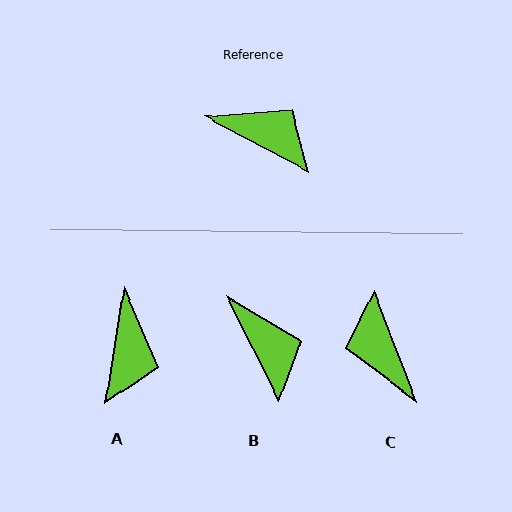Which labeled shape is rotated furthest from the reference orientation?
C, about 139 degrees away.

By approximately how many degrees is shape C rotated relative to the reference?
Approximately 139 degrees counter-clockwise.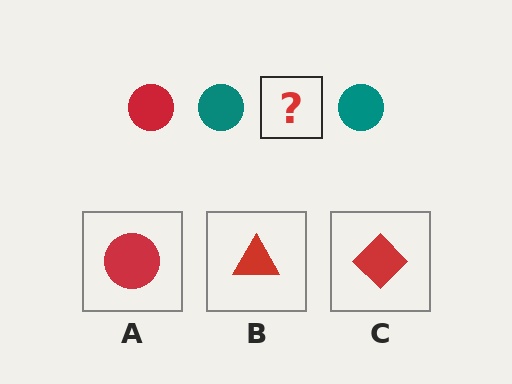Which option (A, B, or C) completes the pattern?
A.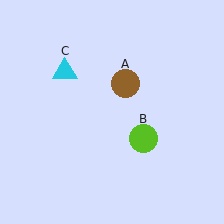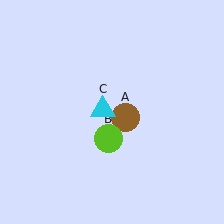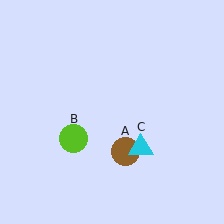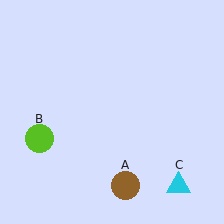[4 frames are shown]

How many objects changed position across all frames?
3 objects changed position: brown circle (object A), lime circle (object B), cyan triangle (object C).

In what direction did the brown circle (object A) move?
The brown circle (object A) moved down.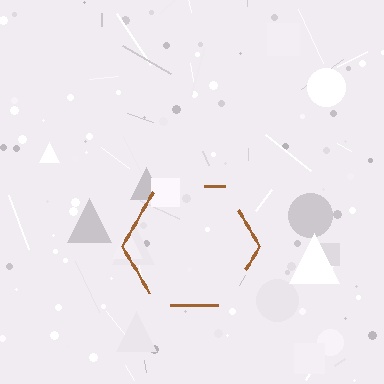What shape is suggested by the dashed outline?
The dashed outline suggests a hexagon.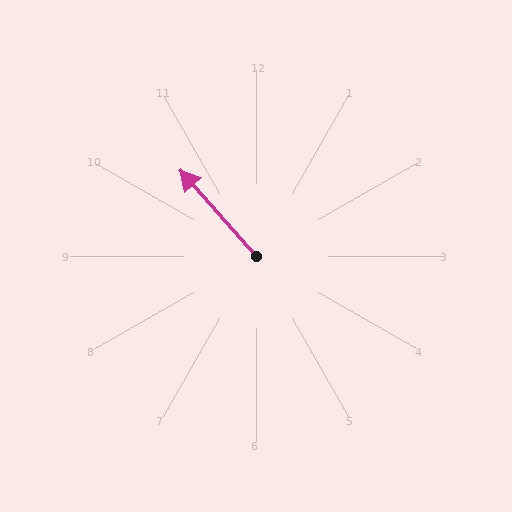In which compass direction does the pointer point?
Northwest.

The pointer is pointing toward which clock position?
Roughly 11 o'clock.